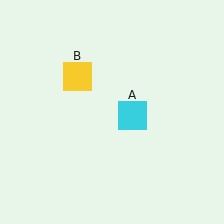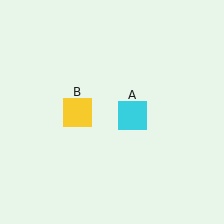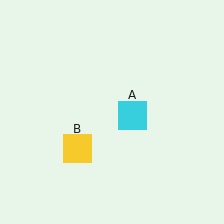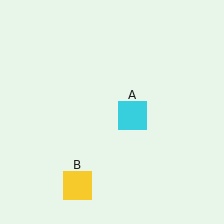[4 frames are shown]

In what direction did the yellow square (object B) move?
The yellow square (object B) moved down.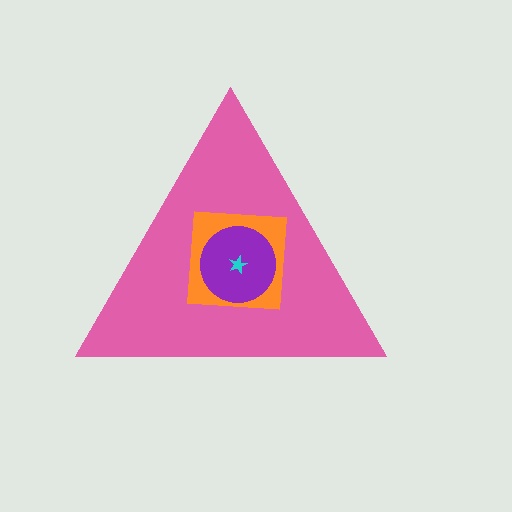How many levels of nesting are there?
4.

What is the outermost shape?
The pink triangle.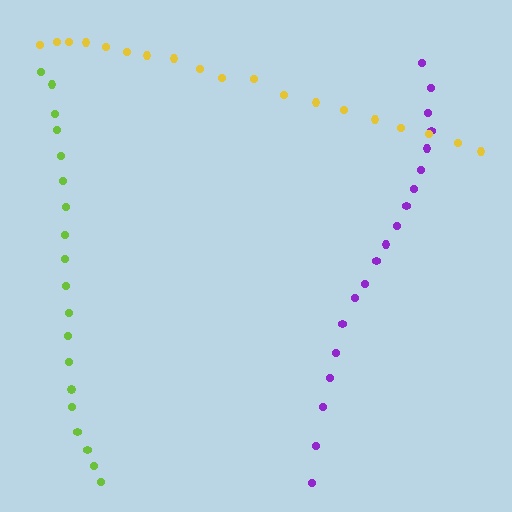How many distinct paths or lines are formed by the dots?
There are 3 distinct paths.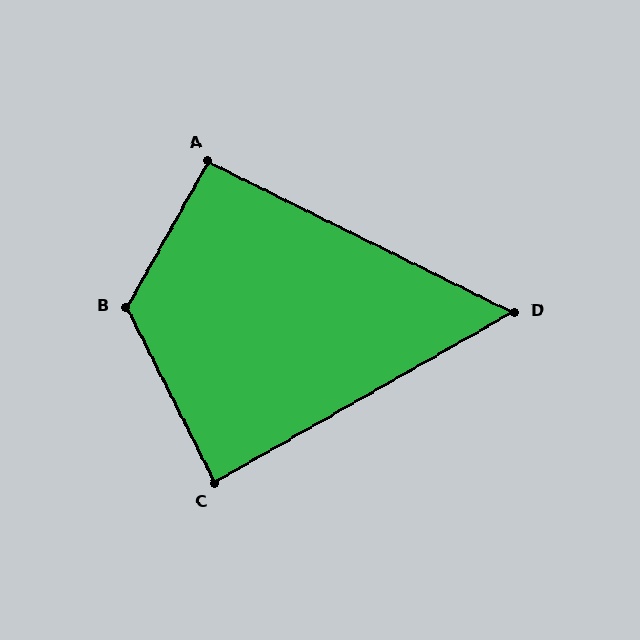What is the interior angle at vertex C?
Approximately 87 degrees (approximately right).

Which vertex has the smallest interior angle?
D, at approximately 56 degrees.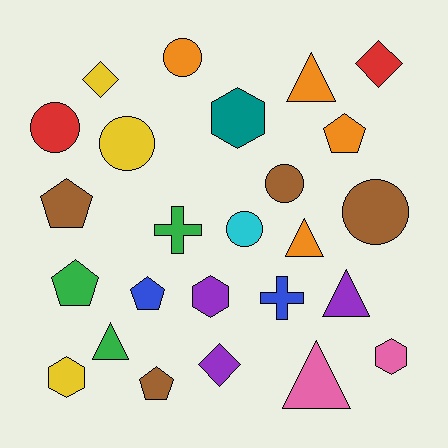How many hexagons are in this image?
There are 4 hexagons.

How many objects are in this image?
There are 25 objects.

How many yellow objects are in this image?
There are 3 yellow objects.